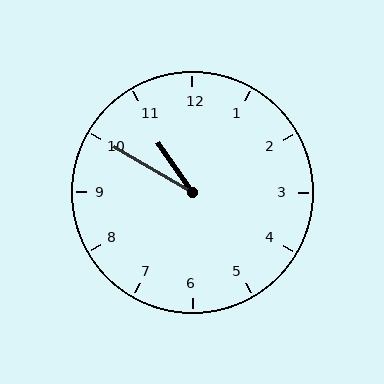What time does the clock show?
10:50.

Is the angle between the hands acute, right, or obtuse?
It is acute.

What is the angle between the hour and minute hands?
Approximately 25 degrees.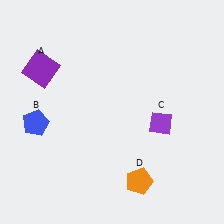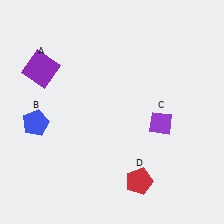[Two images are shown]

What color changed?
The pentagon (D) changed from orange in Image 1 to red in Image 2.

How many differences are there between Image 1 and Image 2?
There is 1 difference between the two images.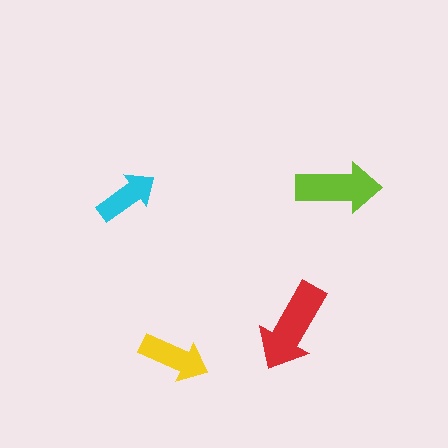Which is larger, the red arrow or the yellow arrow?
The red one.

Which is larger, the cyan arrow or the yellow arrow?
The yellow one.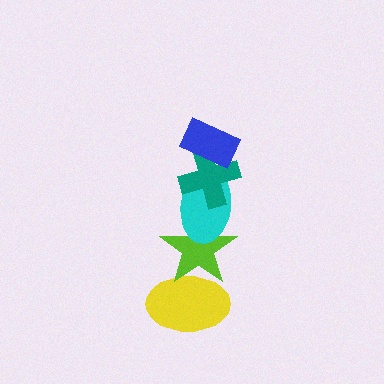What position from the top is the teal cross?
The teal cross is 2nd from the top.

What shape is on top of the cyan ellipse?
The teal cross is on top of the cyan ellipse.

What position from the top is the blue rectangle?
The blue rectangle is 1st from the top.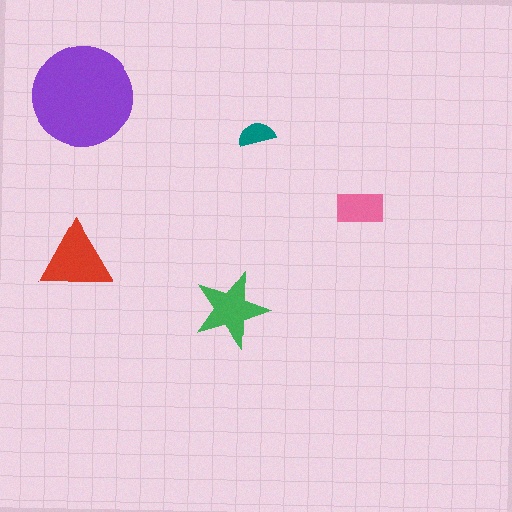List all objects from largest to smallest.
The purple circle, the red triangle, the green star, the pink rectangle, the teal semicircle.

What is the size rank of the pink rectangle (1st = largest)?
4th.